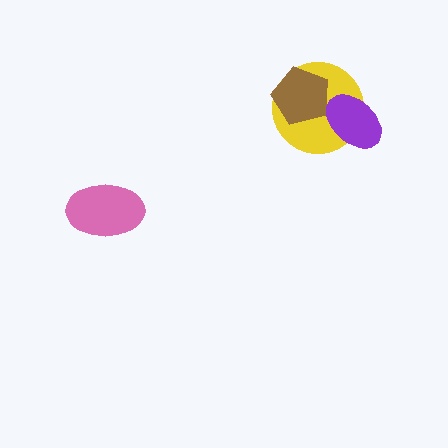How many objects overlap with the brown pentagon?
1 object overlaps with the brown pentagon.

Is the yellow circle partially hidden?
Yes, it is partially covered by another shape.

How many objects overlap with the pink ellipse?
0 objects overlap with the pink ellipse.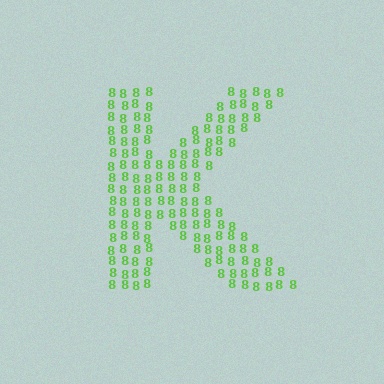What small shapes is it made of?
It is made of small digit 8's.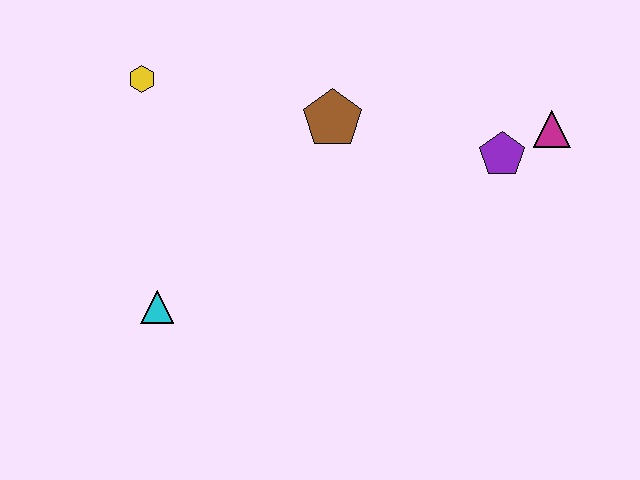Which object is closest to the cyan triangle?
The yellow hexagon is closest to the cyan triangle.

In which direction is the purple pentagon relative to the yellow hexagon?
The purple pentagon is to the right of the yellow hexagon.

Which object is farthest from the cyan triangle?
The magenta triangle is farthest from the cyan triangle.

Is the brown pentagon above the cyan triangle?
Yes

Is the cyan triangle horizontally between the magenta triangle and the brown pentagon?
No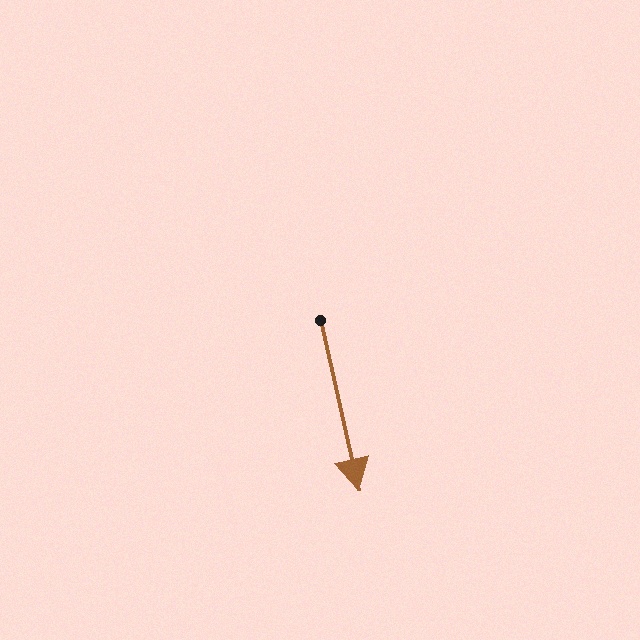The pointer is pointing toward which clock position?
Roughly 6 o'clock.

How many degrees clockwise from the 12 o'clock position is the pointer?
Approximately 167 degrees.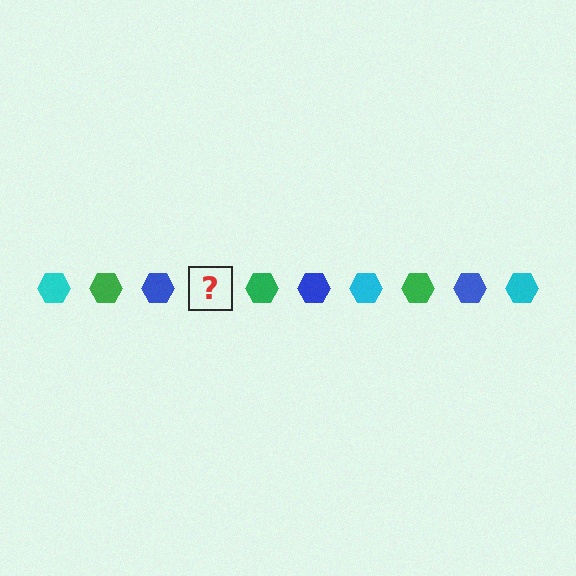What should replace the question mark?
The question mark should be replaced with a cyan hexagon.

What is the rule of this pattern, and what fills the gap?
The rule is that the pattern cycles through cyan, green, blue hexagons. The gap should be filled with a cyan hexagon.